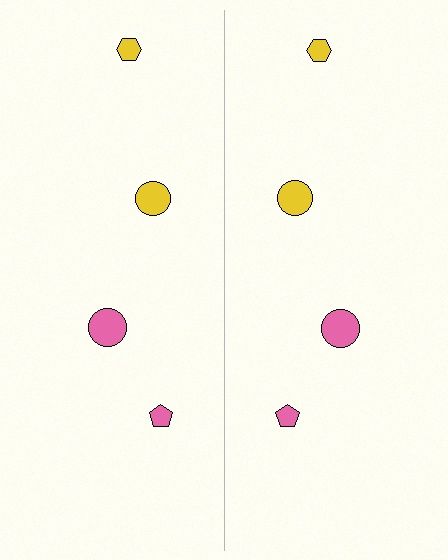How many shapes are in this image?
There are 8 shapes in this image.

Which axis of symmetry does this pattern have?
The pattern has a vertical axis of symmetry running through the center of the image.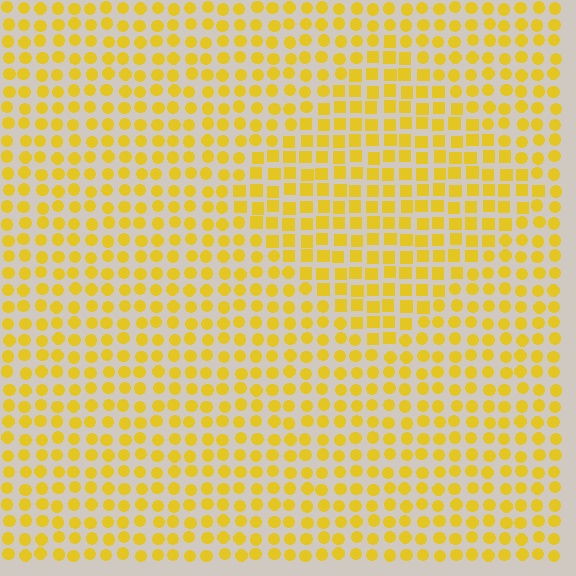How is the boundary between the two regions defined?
The boundary is defined by a change in element shape: squares inside vs. circles outside. All elements share the same color and spacing.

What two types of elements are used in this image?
The image uses squares inside the diamond region and circles outside it.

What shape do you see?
I see a diamond.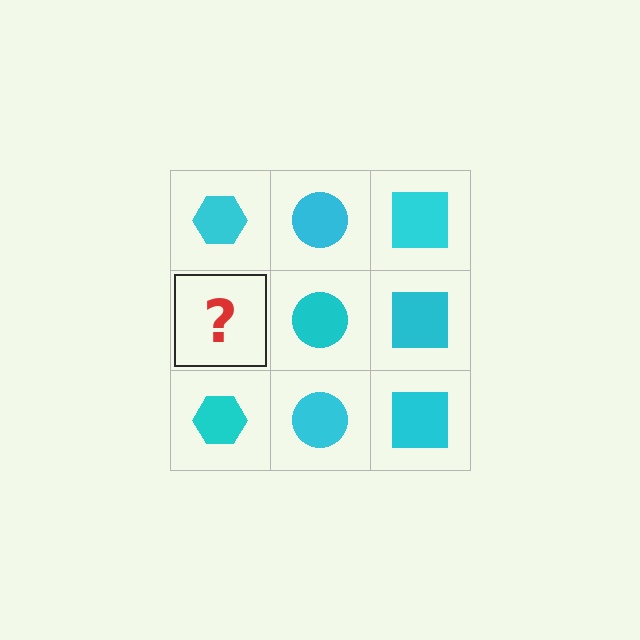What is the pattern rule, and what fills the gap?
The rule is that each column has a consistent shape. The gap should be filled with a cyan hexagon.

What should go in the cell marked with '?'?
The missing cell should contain a cyan hexagon.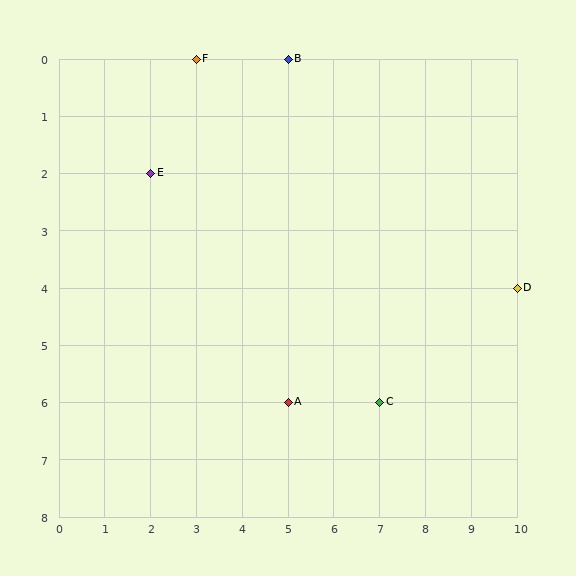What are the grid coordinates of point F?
Point F is at grid coordinates (3, 0).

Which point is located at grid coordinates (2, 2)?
Point E is at (2, 2).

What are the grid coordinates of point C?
Point C is at grid coordinates (7, 6).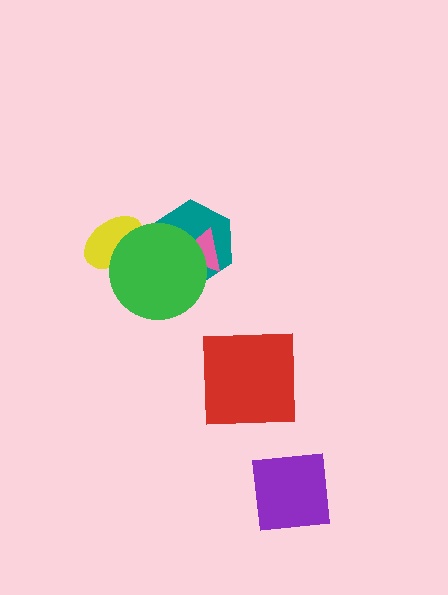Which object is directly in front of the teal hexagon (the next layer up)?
The pink triangle is directly in front of the teal hexagon.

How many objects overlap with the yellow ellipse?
1 object overlaps with the yellow ellipse.